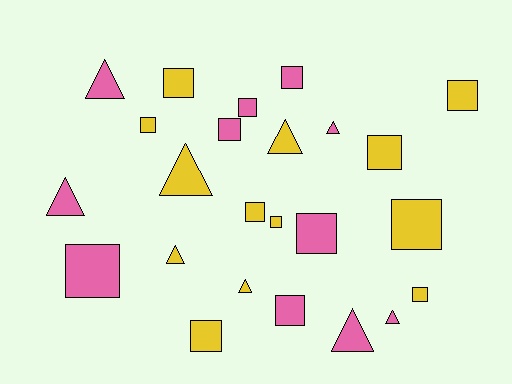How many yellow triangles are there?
There are 4 yellow triangles.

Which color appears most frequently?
Yellow, with 13 objects.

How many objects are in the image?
There are 24 objects.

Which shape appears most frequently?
Square, with 15 objects.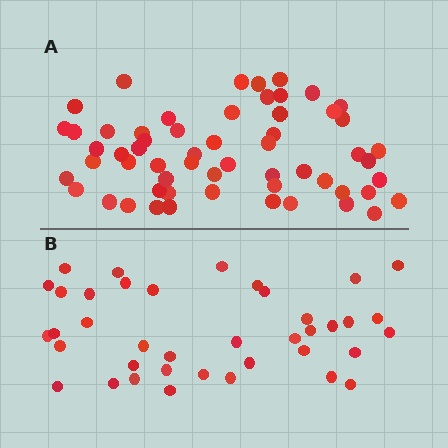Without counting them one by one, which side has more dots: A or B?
Region A (the top region) has more dots.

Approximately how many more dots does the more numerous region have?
Region A has approximately 20 more dots than region B.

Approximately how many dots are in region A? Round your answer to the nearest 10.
About 60 dots. (The exact count is 58, which rounds to 60.)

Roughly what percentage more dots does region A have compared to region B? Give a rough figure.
About 50% more.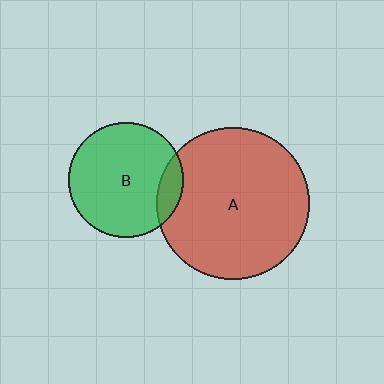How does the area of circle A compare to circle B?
Approximately 1.8 times.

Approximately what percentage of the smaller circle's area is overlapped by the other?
Approximately 10%.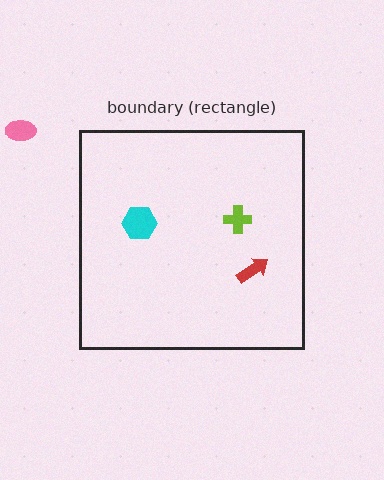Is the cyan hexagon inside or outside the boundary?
Inside.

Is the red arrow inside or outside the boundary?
Inside.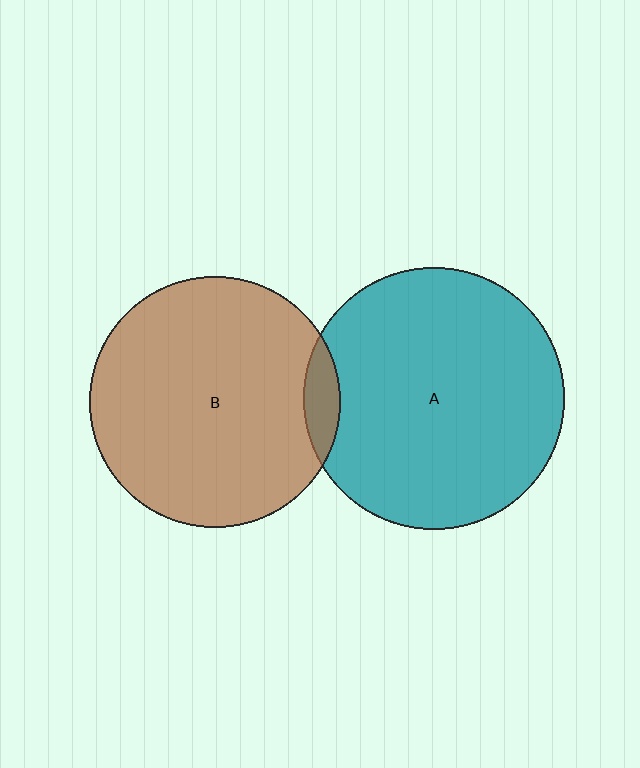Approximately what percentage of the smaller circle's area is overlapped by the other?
Approximately 5%.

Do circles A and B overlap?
Yes.